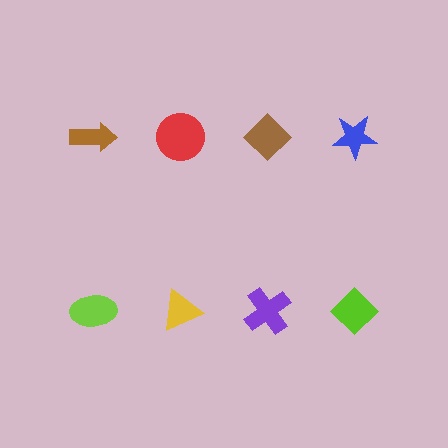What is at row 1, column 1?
A brown arrow.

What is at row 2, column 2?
A yellow triangle.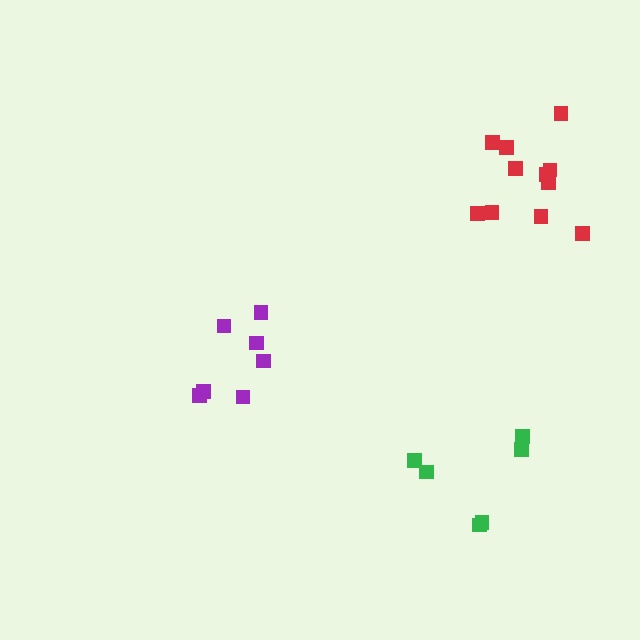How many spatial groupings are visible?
There are 3 spatial groupings.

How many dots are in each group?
Group 1: 6 dots, Group 2: 11 dots, Group 3: 7 dots (24 total).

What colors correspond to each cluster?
The clusters are colored: green, red, purple.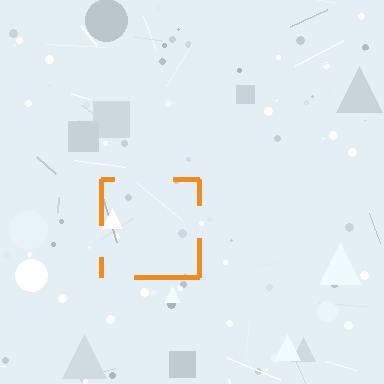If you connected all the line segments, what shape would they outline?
They would outline a square.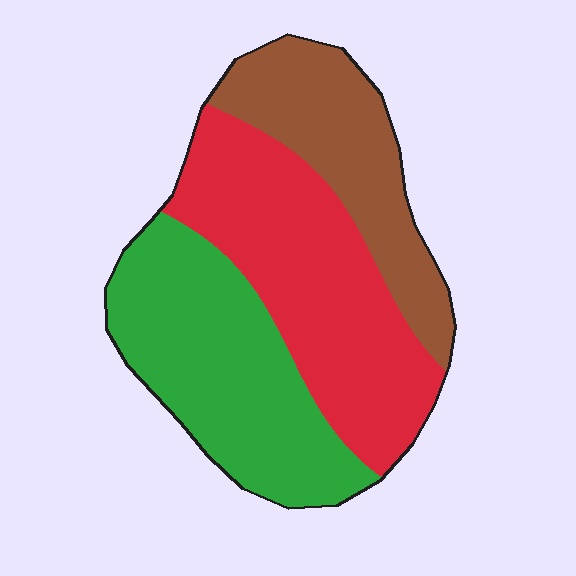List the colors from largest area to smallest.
From largest to smallest: red, green, brown.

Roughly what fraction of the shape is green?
Green takes up about three eighths (3/8) of the shape.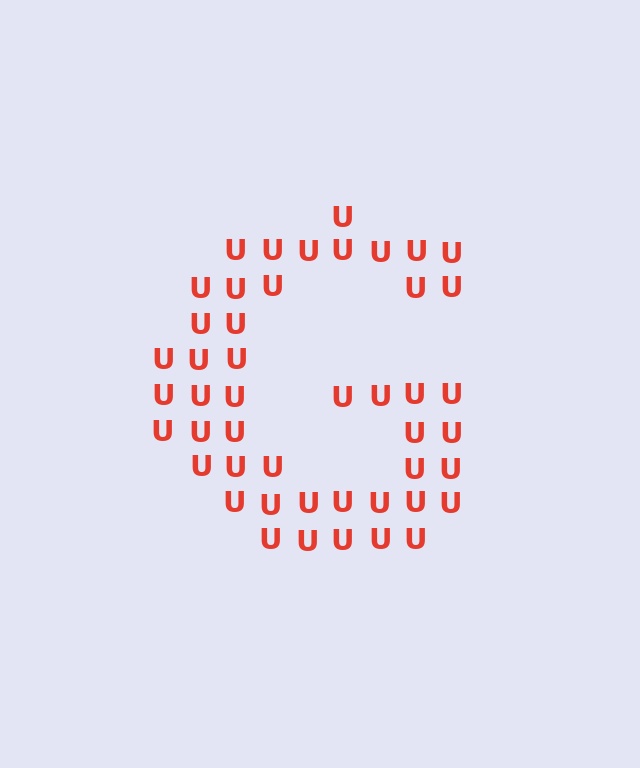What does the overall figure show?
The overall figure shows the letter G.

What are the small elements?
The small elements are letter U's.